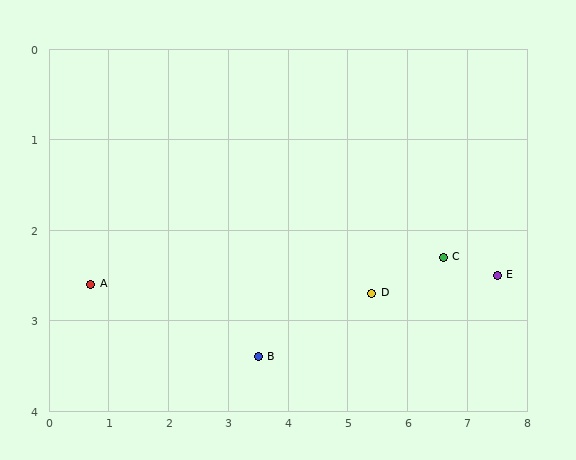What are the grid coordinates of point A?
Point A is at approximately (0.7, 2.6).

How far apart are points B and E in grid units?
Points B and E are about 4.1 grid units apart.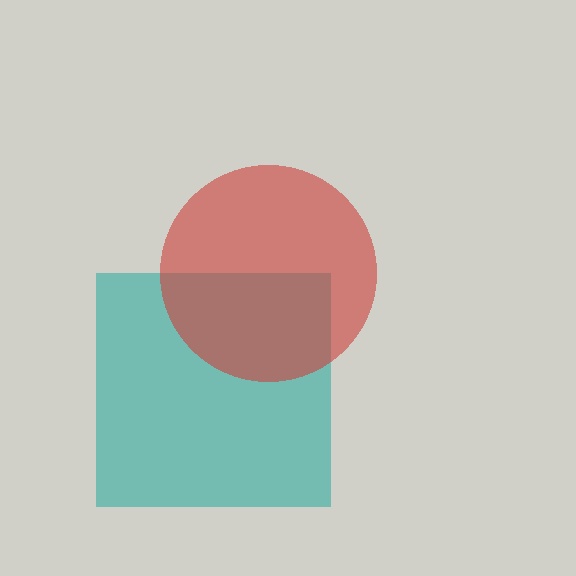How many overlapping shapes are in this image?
There are 2 overlapping shapes in the image.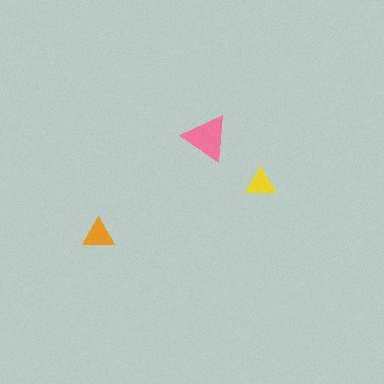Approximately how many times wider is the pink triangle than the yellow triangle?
About 1.5 times wider.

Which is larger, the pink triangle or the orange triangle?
The pink one.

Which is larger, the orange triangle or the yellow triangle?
The orange one.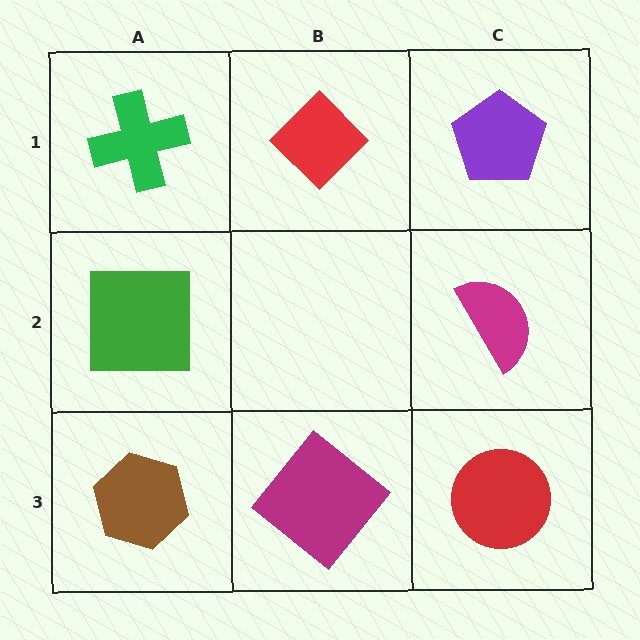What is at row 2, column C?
A magenta semicircle.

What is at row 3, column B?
A magenta diamond.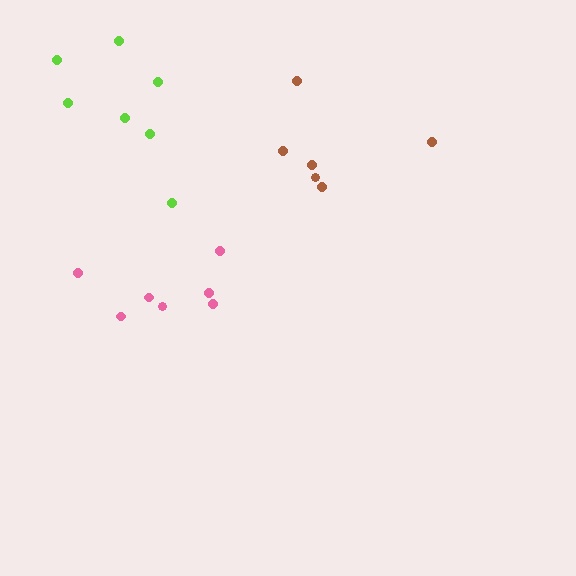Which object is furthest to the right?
The brown cluster is rightmost.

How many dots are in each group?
Group 1: 7 dots, Group 2: 6 dots, Group 3: 7 dots (20 total).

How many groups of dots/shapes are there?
There are 3 groups.